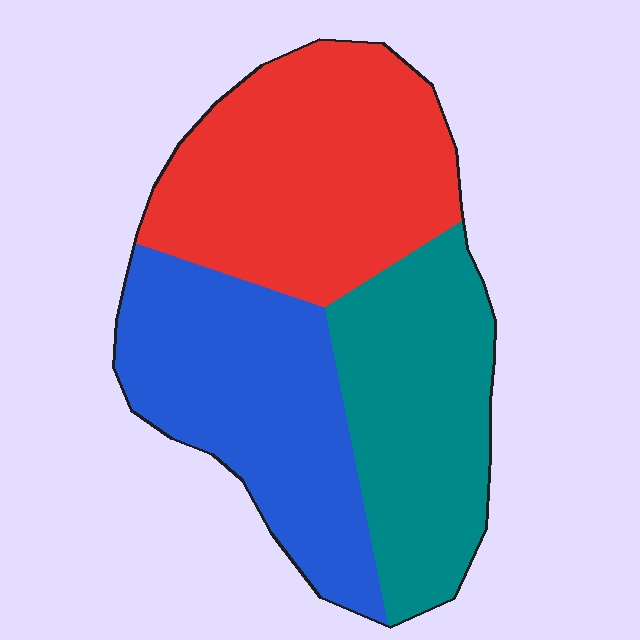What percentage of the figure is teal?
Teal takes up about one third (1/3) of the figure.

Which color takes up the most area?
Red, at roughly 35%.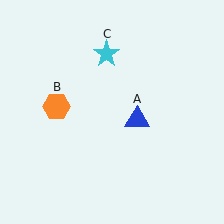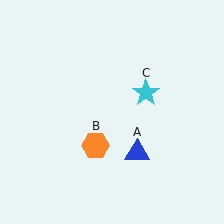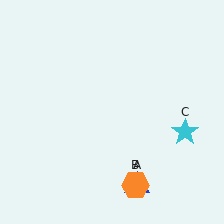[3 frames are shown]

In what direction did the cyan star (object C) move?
The cyan star (object C) moved down and to the right.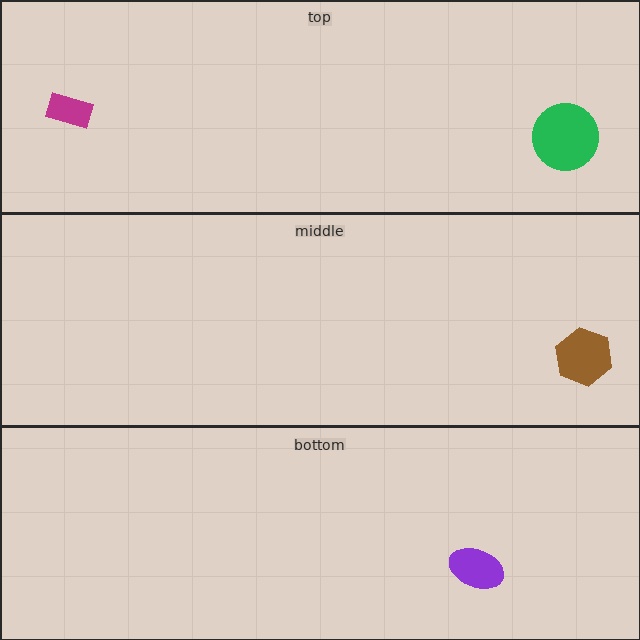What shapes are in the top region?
The green circle, the magenta rectangle.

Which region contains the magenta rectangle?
The top region.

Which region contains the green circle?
The top region.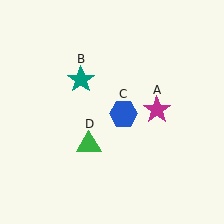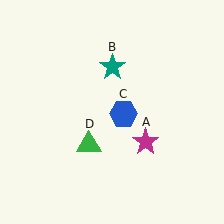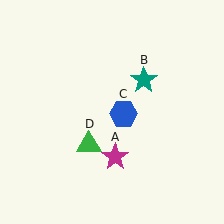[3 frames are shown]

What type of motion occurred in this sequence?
The magenta star (object A), teal star (object B) rotated clockwise around the center of the scene.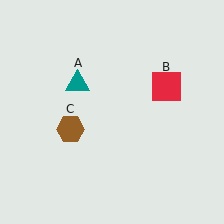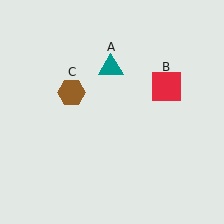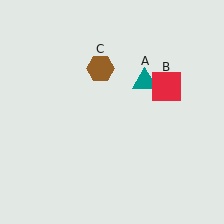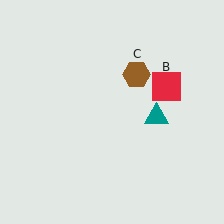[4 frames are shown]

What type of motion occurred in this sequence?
The teal triangle (object A), brown hexagon (object C) rotated clockwise around the center of the scene.